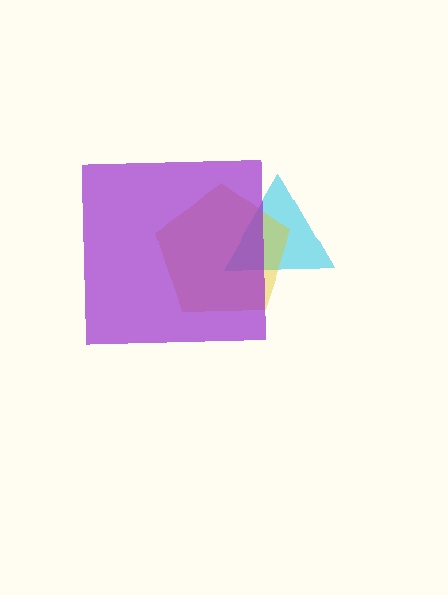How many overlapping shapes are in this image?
There are 3 overlapping shapes in the image.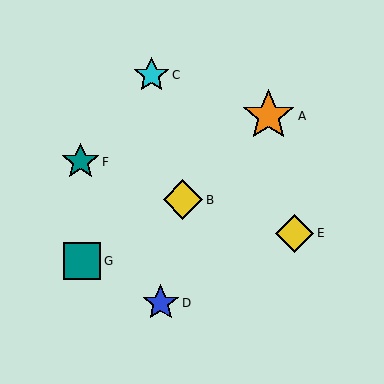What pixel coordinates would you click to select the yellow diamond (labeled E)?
Click at (295, 233) to select the yellow diamond E.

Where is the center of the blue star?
The center of the blue star is at (161, 303).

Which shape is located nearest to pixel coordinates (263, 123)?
The orange star (labeled A) at (269, 116) is nearest to that location.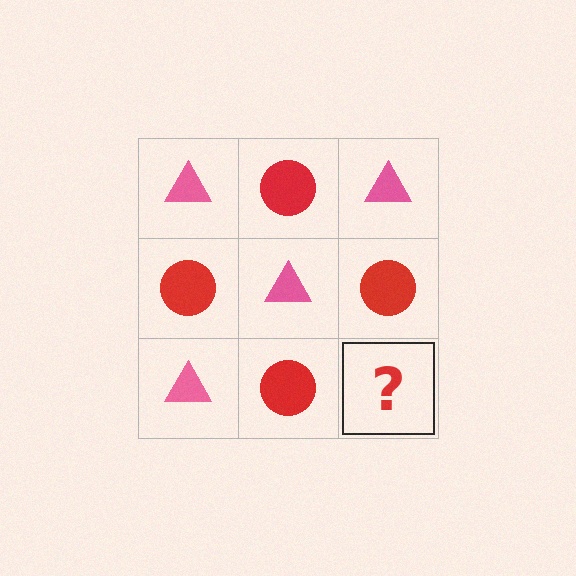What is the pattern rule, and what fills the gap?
The rule is that it alternates pink triangle and red circle in a checkerboard pattern. The gap should be filled with a pink triangle.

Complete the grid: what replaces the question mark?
The question mark should be replaced with a pink triangle.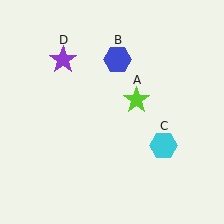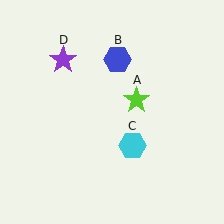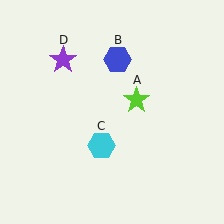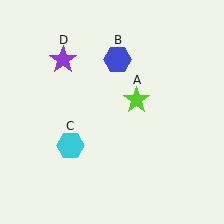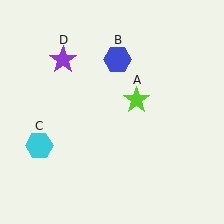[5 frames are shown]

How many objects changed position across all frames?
1 object changed position: cyan hexagon (object C).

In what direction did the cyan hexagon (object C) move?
The cyan hexagon (object C) moved left.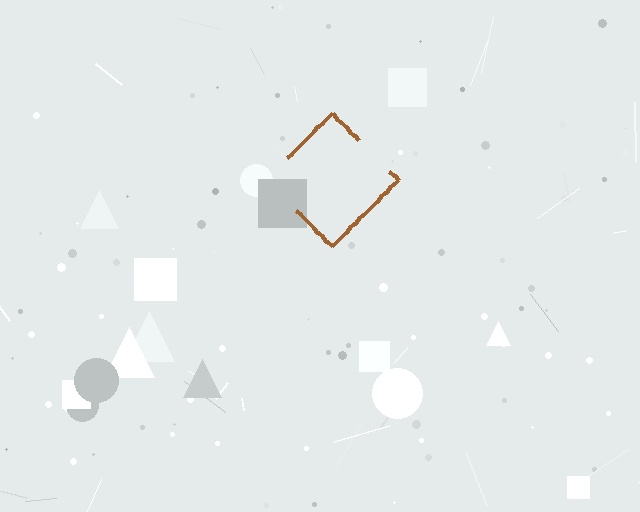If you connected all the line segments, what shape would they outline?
They would outline a diamond.